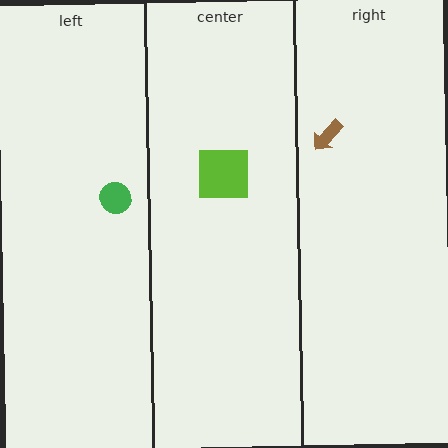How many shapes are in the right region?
1.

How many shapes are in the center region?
1.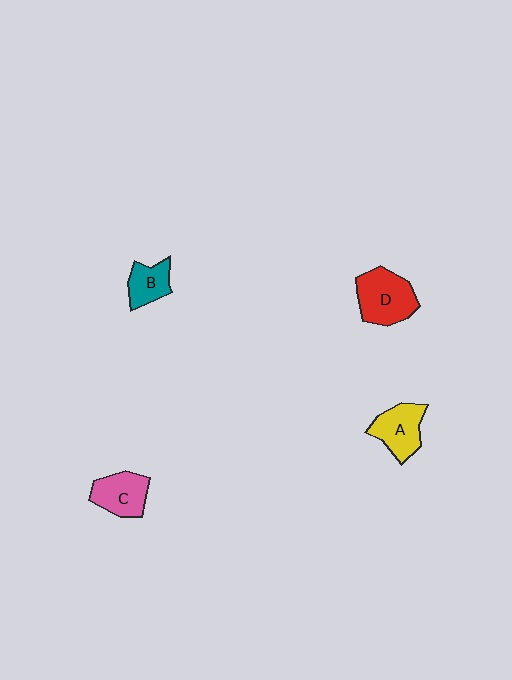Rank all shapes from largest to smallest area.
From largest to smallest: D (red), A (yellow), C (pink), B (teal).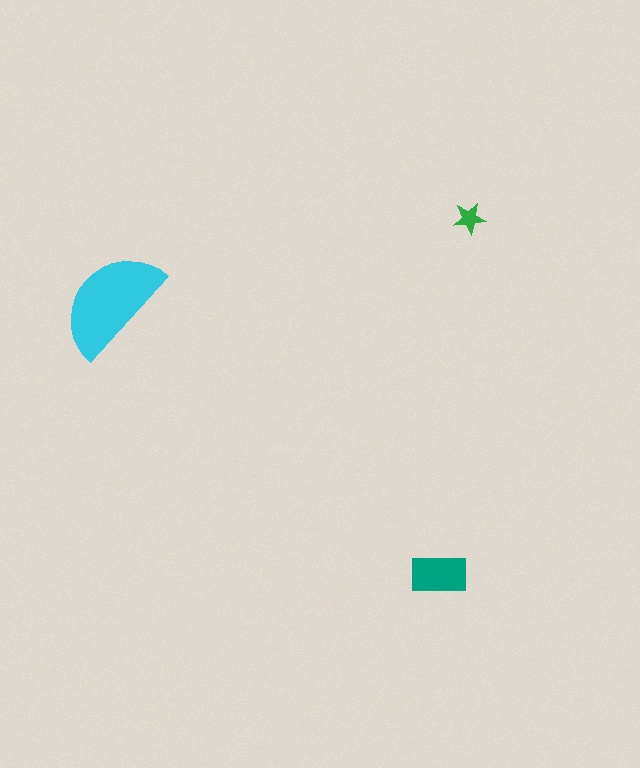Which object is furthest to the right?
The green star is rightmost.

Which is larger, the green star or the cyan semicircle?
The cyan semicircle.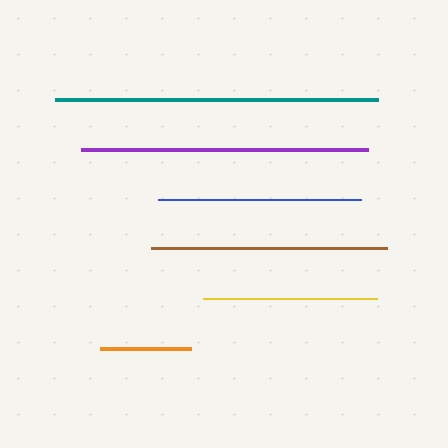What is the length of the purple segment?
The purple segment is approximately 287 pixels long.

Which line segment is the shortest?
The orange line is the shortest at approximately 91 pixels.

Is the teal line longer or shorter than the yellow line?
The teal line is longer than the yellow line.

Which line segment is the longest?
The teal line is the longest at approximately 323 pixels.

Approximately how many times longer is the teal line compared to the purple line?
The teal line is approximately 1.1 times the length of the purple line.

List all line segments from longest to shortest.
From longest to shortest: teal, purple, brown, blue, yellow, orange.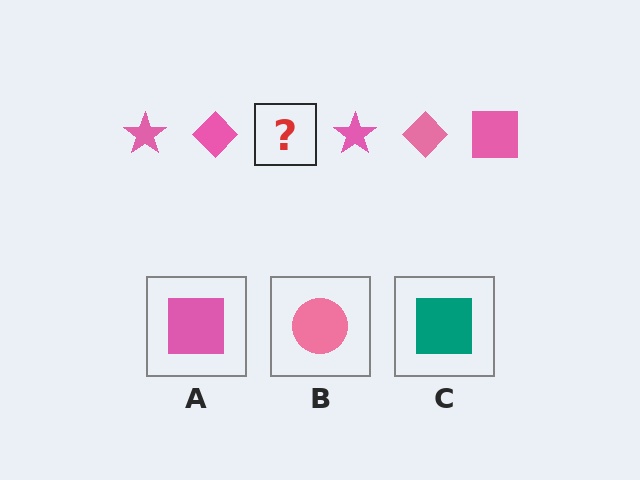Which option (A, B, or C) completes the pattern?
A.